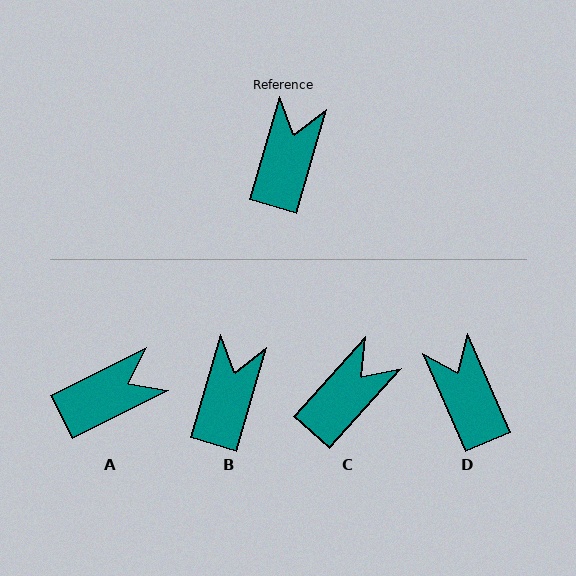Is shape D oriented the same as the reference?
No, it is off by about 40 degrees.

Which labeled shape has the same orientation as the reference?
B.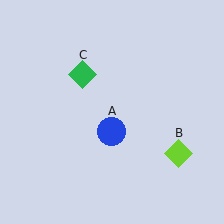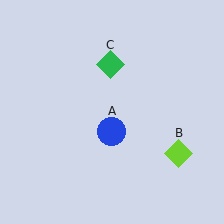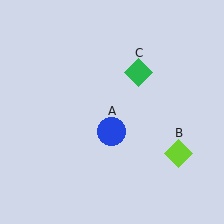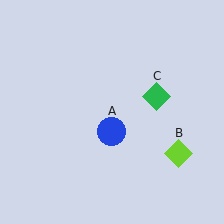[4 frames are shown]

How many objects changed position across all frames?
1 object changed position: green diamond (object C).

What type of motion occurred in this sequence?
The green diamond (object C) rotated clockwise around the center of the scene.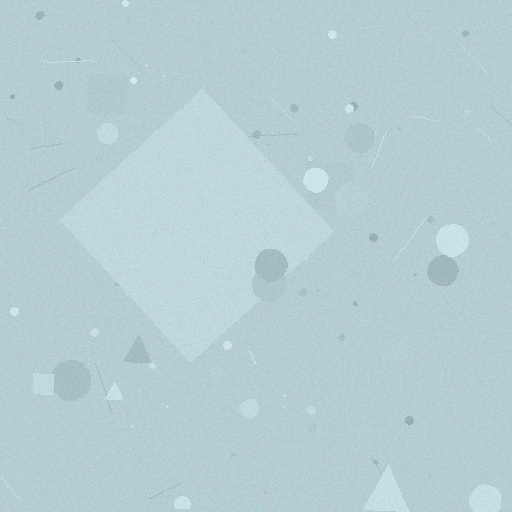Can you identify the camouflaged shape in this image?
The camouflaged shape is a diamond.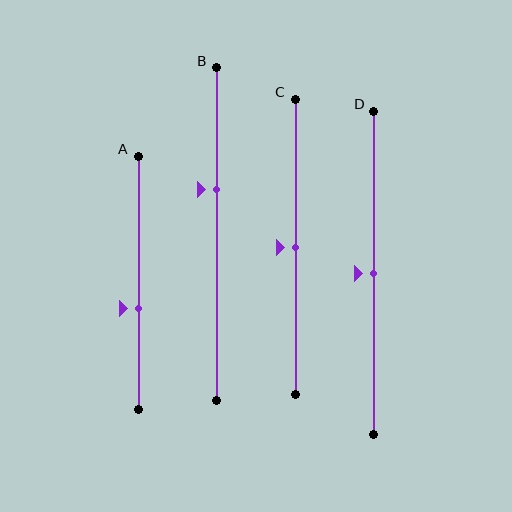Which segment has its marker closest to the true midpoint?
Segment C has its marker closest to the true midpoint.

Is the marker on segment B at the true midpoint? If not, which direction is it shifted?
No, the marker on segment B is shifted upward by about 13% of the segment length.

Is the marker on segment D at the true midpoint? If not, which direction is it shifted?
Yes, the marker on segment D is at the true midpoint.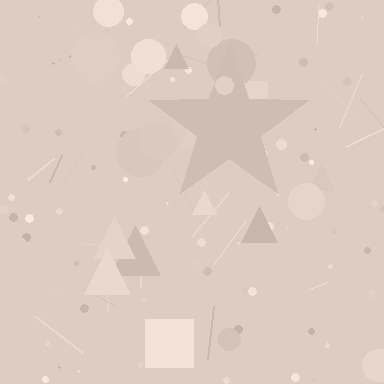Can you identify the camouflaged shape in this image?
The camouflaged shape is a star.